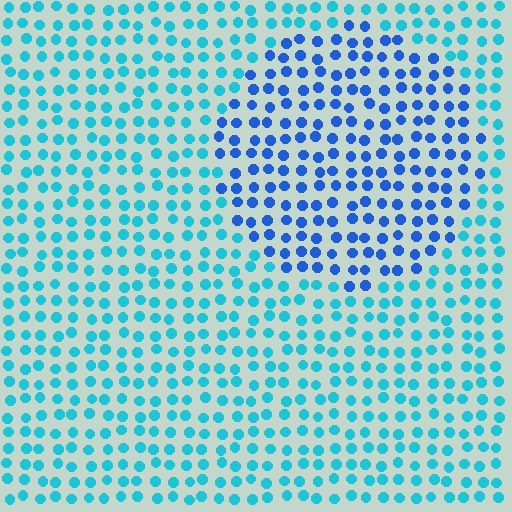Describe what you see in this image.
The image is filled with small cyan elements in a uniform arrangement. A circle-shaped region is visible where the elements are tinted to a slightly different hue, forming a subtle color boundary.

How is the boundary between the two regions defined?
The boundary is defined purely by a slight shift in hue (about 34 degrees). Spacing, size, and orientation are identical on both sides.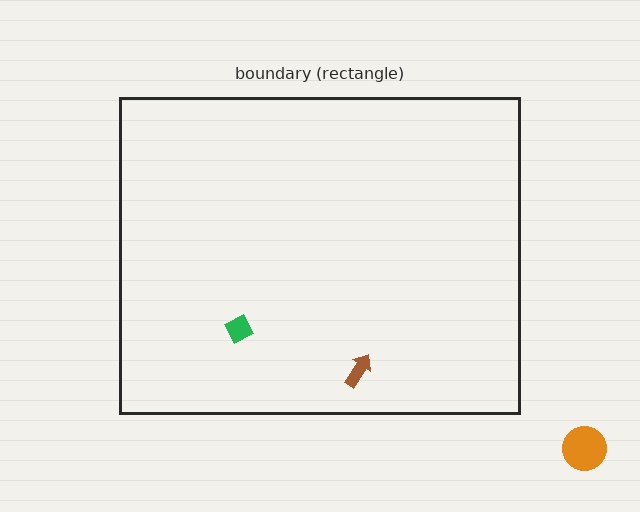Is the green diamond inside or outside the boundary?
Inside.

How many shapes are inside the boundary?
2 inside, 1 outside.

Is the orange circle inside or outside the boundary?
Outside.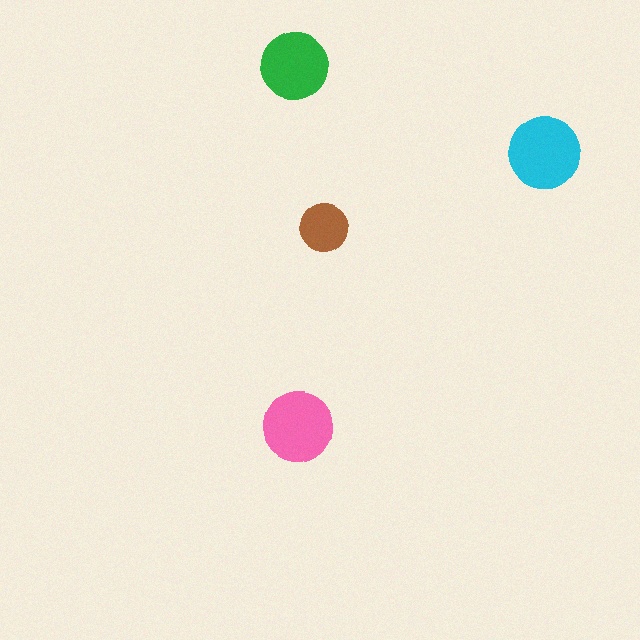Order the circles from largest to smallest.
the cyan one, the pink one, the green one, the brown one.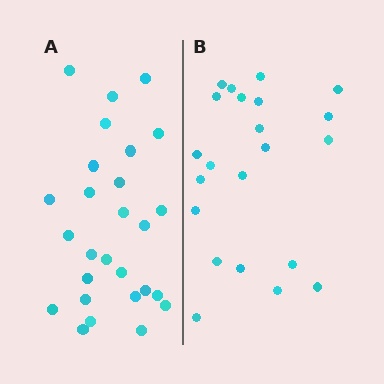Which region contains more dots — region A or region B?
Region A (the left region) has more dots.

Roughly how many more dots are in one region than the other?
Region A has about 5 more dots than region B.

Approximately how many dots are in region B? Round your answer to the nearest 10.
About 20 dots. (The exact count is 22, which rounds to 20.)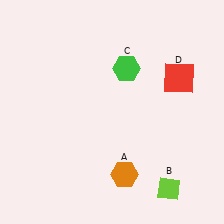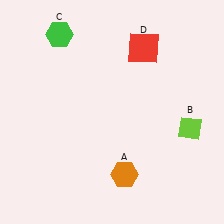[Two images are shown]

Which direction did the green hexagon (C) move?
The green hexagon (C) moved left.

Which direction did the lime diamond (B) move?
The lime diamond (B) moved up.